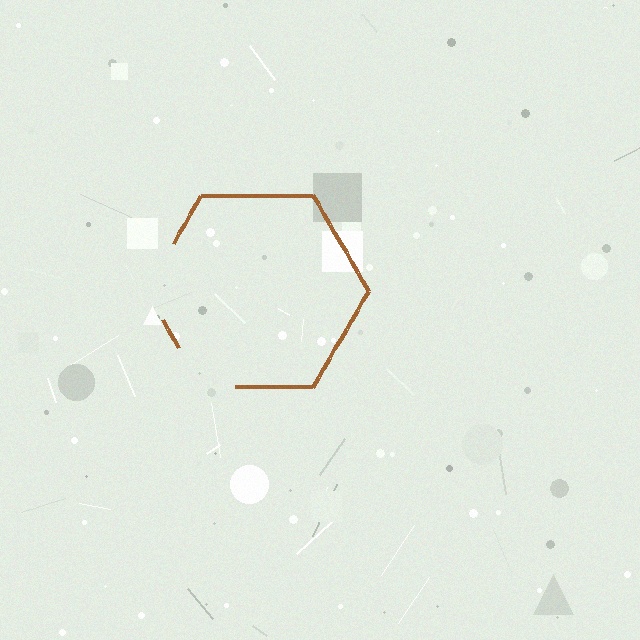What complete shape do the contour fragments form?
The contour fragments form a hexagon.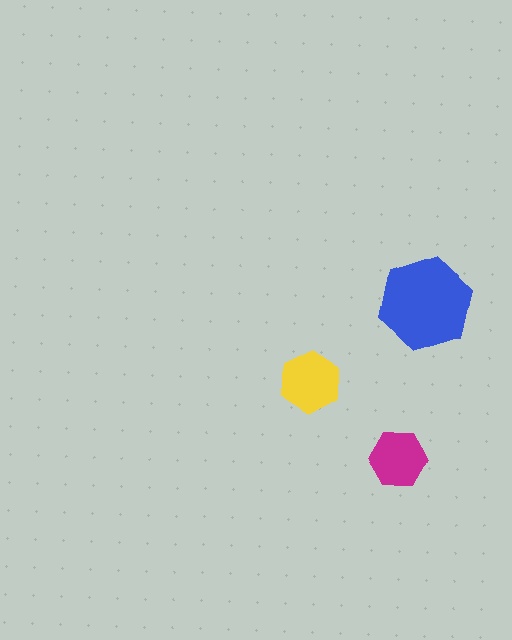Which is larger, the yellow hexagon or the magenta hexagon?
The yellow one.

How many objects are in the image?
There are 3 objects in the image.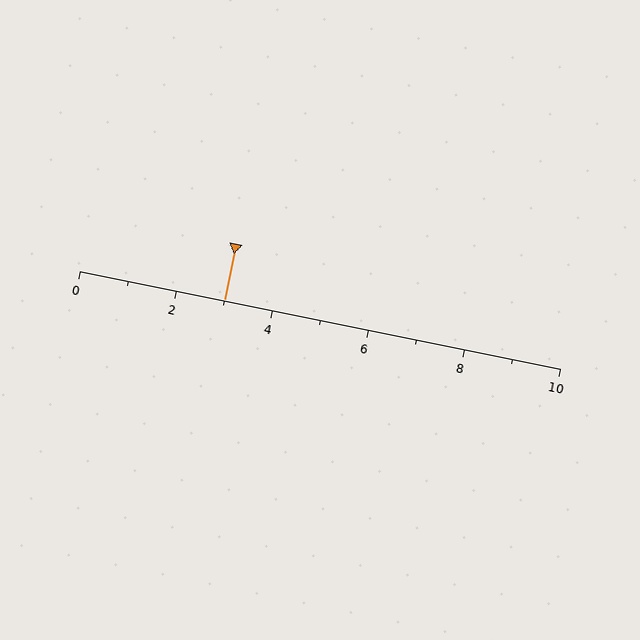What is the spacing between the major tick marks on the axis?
The major ticks are spaced 2 apart.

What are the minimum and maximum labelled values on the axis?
The axis runs from 0 to 10.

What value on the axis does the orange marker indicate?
The marker indicates approximately 3.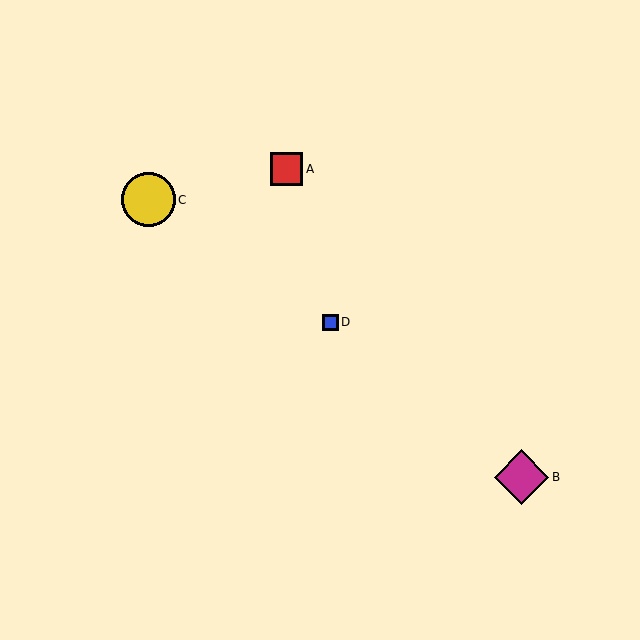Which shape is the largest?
The magenta diamond (labeled B) is the largest.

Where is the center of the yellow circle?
The center of the yellow circle is at (148, 200).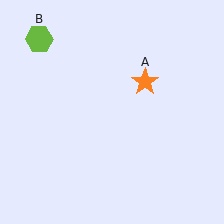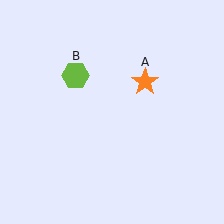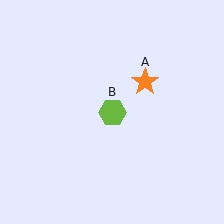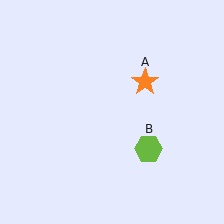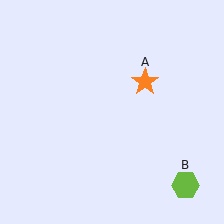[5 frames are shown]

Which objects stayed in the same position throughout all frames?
Orange star (object A) remained stationary.